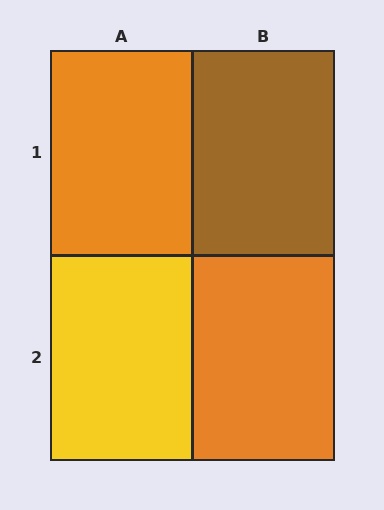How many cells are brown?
1 cell is brown.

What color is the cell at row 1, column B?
Brown.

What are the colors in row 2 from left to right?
Yellow, orange.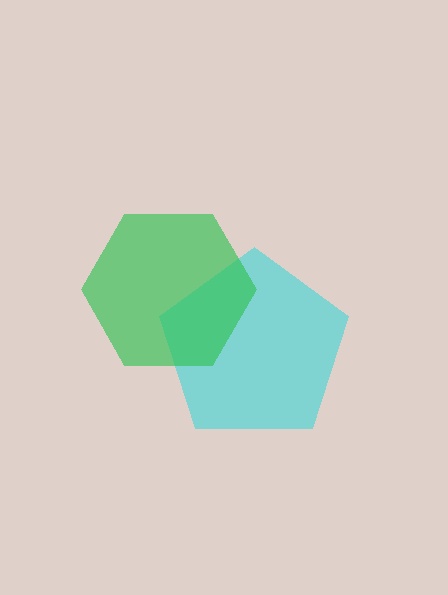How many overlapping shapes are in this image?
There are 2 overlapping shapes in the image.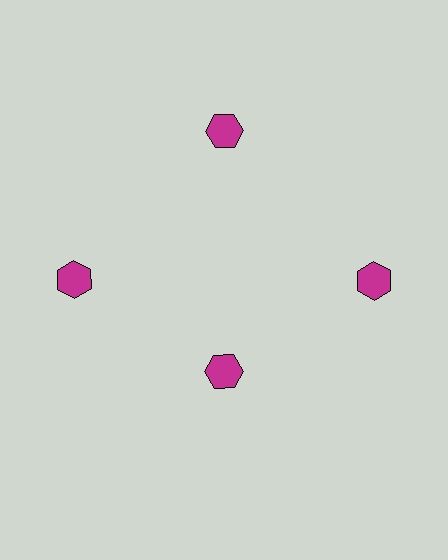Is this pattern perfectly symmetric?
No. The 4 magenta hexagons are arranged in a ring, but one element near the 6 o'clock position is pulled inward toward the center, breaking the 4-fold rotational symmetry.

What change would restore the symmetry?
The symmetry would be restored by moving it outward, back onto the ring so that all 4 hexagons sit at equal angles and equal distance from the center.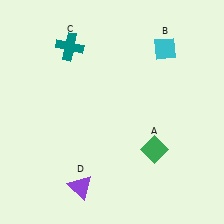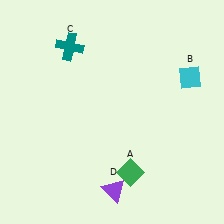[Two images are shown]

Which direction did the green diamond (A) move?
The green diamond (A) moved left.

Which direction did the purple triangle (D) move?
The purple triangle (D) moved right.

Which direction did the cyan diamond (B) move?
The cyan diamond (B) moved down.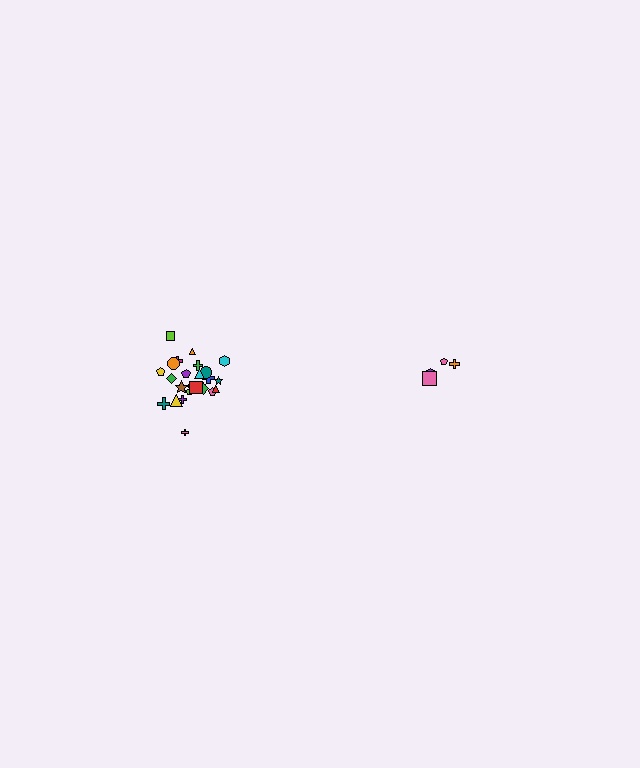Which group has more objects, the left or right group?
The left group.